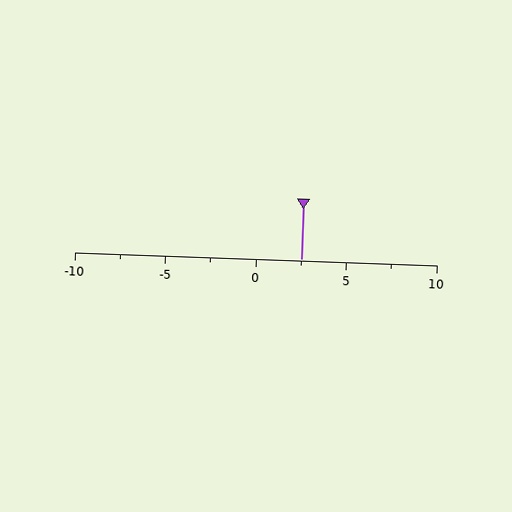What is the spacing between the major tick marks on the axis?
The major ticks are spaced 5 apart.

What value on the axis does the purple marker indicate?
The marker indicates approximately 2.5.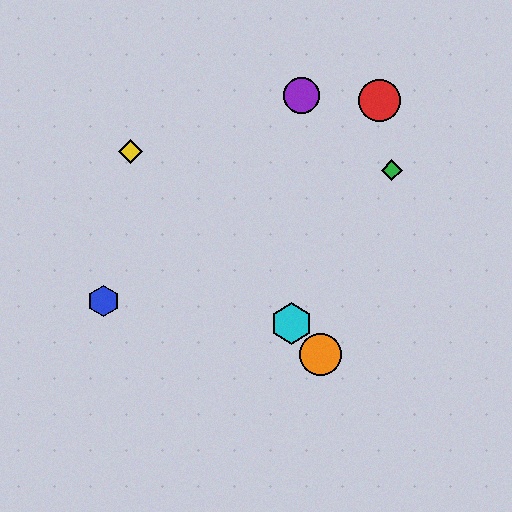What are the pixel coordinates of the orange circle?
The orange circle is at (321, 355).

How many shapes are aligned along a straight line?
3 shapes (the yellow diamond, the orange circle, the cyan hexagon) are aligned along a straight line.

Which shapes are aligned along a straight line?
The yellow diamond, the orange circle, the cyan hexagon are aligned along a straight line.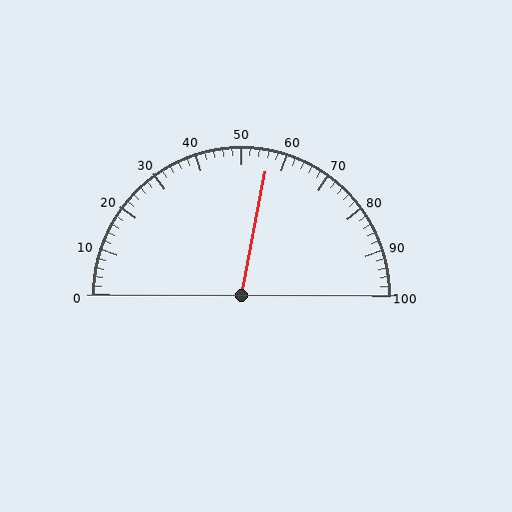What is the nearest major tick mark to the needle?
The nearest major tick mark is 60.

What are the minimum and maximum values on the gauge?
The gauge ranges from 0 to 100.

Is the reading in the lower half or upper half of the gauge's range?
The reading is in the upper half of the range (0 to 100).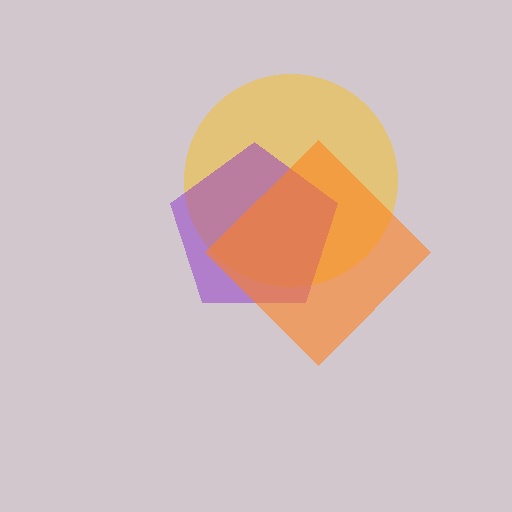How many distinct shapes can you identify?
There are 3 distinct shapes: a yellow circle, a purple pentagon, an orange diamond.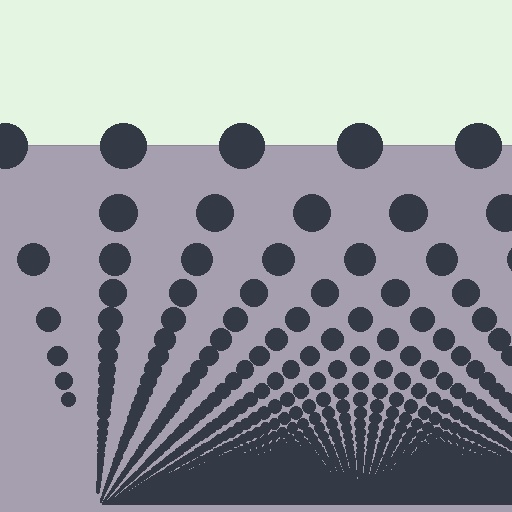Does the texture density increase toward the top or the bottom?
Density increases toward the bottom.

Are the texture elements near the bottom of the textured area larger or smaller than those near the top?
Smaller. The gradient is inverted — elements near the bottom are smaller and denser.